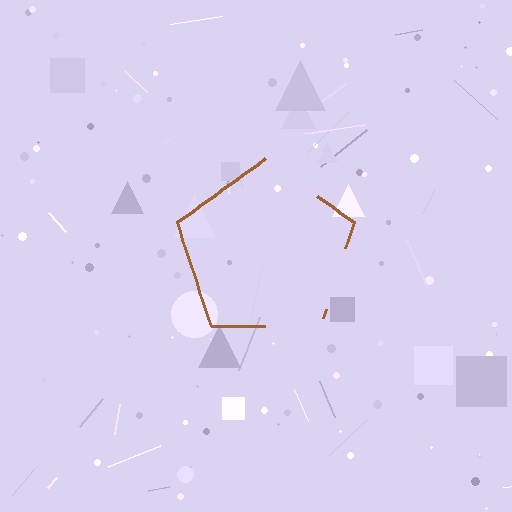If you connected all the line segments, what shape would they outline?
They would outline a pentagon.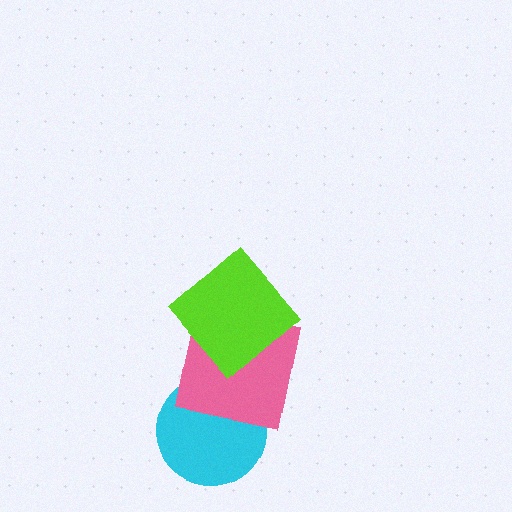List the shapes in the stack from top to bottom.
From top to bottom: the lime diamond, the pink square, the cyan circle.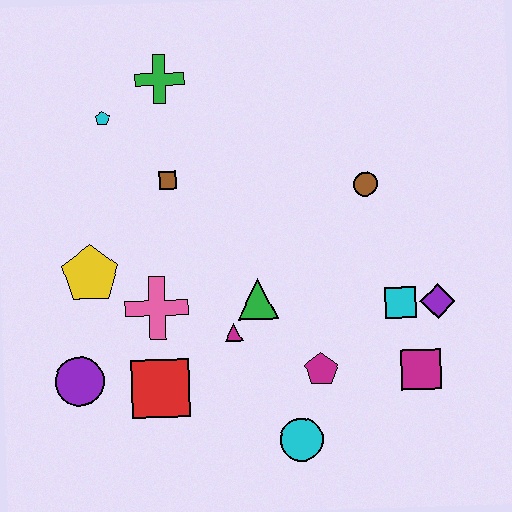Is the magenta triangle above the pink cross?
No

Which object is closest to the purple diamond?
The cyan square is closest to the purple diamond.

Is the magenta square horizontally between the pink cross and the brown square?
No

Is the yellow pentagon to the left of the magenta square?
Yes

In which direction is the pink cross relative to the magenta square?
The pink cross is to the left of the magenta square.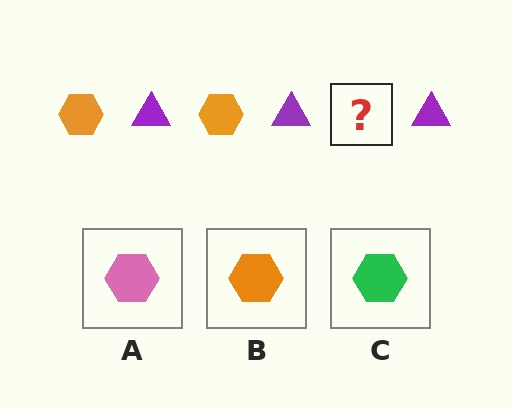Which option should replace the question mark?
Option B.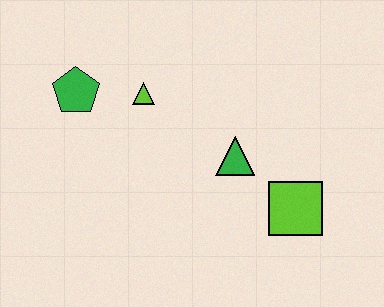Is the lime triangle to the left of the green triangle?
Yes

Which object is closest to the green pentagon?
The lime triangle is closest to the green pentagon.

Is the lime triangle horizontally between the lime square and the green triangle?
No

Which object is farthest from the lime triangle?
The lime square is farthest from the lime triangle.